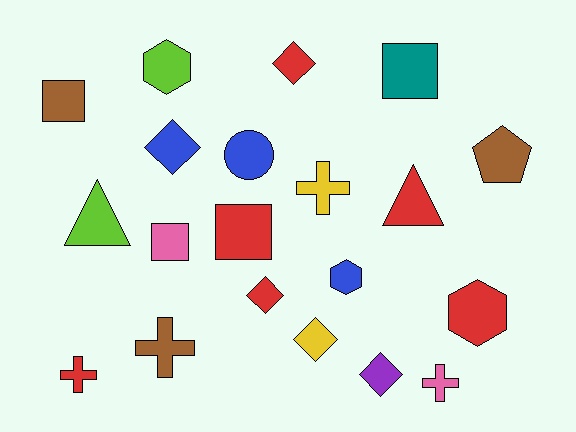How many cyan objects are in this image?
There are no cyan objects.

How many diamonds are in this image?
There are 5 diamonds.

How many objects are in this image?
There are 20 objects.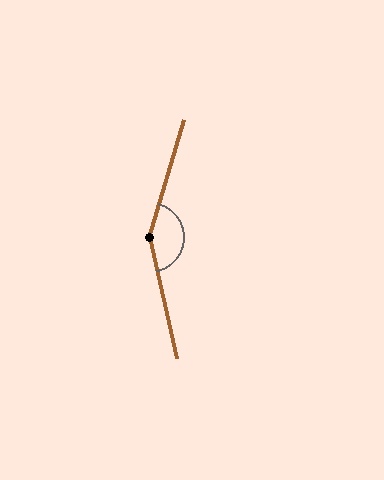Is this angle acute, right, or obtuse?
It is obtuse.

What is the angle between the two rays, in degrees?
Approximately 151 degrees.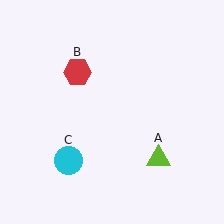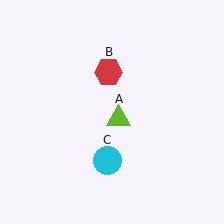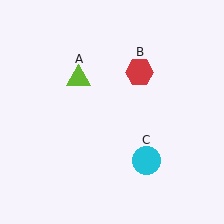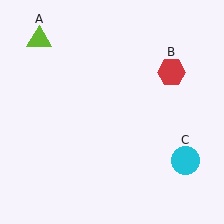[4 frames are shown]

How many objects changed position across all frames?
3 objects changed position: lime triangle (object A), red hexagon (object B), cyan circle (object C).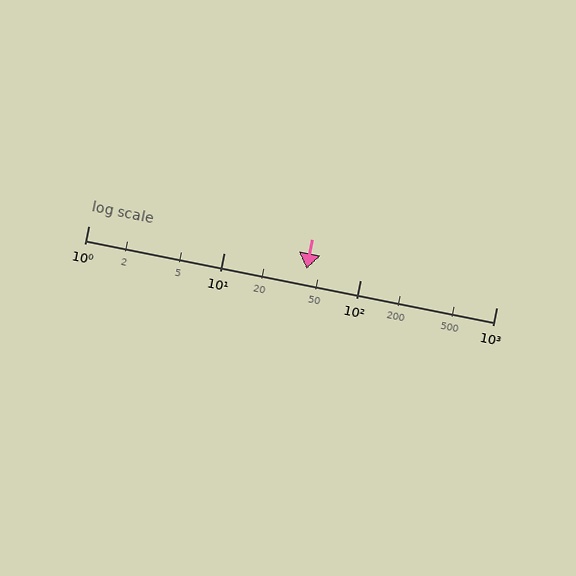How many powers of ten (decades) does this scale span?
The scale spans 3 decades, from 1 to 1000.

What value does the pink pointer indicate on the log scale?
The pointer indicates approximately 40.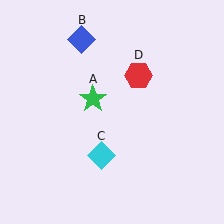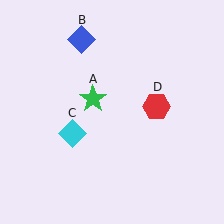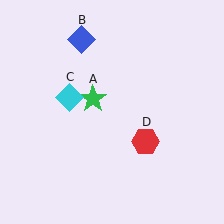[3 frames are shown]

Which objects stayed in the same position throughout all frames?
Green star (object A) and blue diamond (object B) remained stationary.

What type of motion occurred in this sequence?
The cyan diamond (object C), red hexagon (object D) rotated clockwise around the center of the scene.